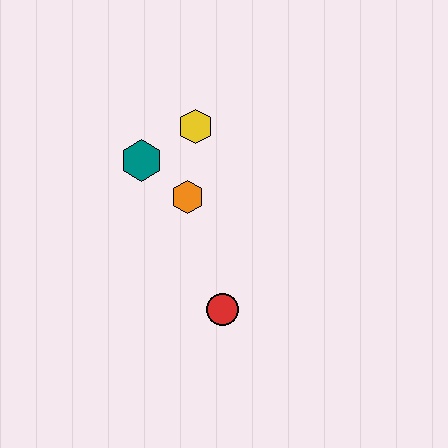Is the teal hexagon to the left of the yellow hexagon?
Yes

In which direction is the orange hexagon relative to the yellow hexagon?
The orange hexagon is below the yellow hexagon.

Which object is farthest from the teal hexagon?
The red circle is farthest from the teal hexagon.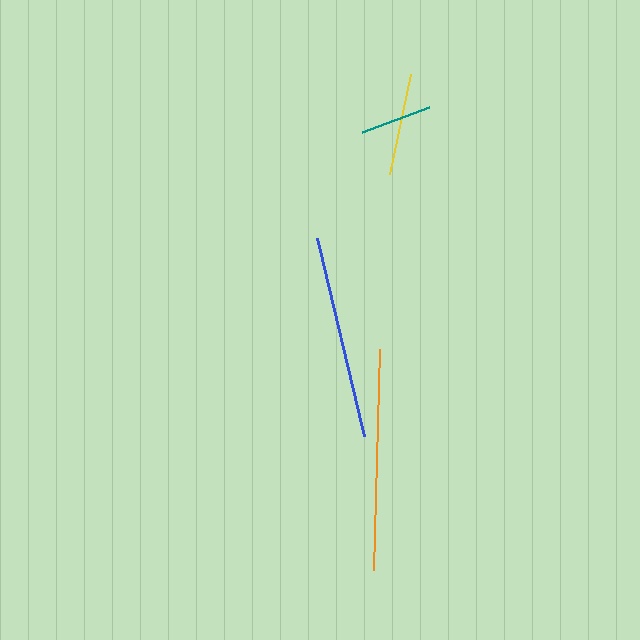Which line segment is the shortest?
The teal line is the shortest at approximately 72 pixels.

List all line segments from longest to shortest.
From longest to shortest: orange, blue, yellow, teal.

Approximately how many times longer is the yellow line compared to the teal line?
The yellow line is approximately 1.4 times the length of the teal line.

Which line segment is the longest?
The orange line is the longest at approximately 221 pixels.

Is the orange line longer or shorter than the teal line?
The orange line is longer than the teal line.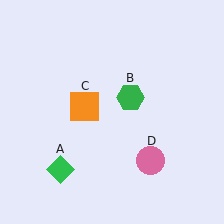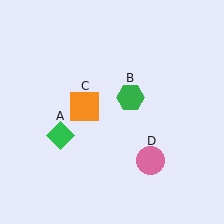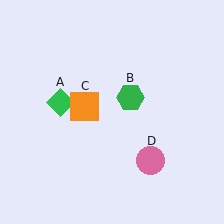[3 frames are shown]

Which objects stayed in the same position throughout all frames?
Green hexagon (object B) and orange square (object C) and pink circle (object D) remained stationary.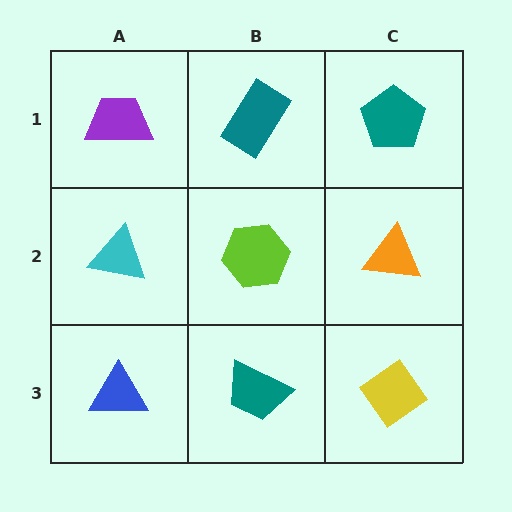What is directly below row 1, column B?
A lime hexagon.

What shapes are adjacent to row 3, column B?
A lime hexagon (row 2, column B), a blue triangle (row 3, column A), a yellow diamond (row 3, column C).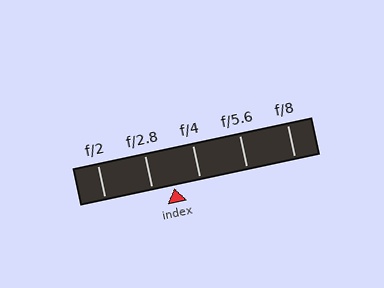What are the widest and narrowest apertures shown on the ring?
The widest aperture shown is f/2 and the narrowest is f/8.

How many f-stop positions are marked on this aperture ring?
There are 5 f-stop positions marked.